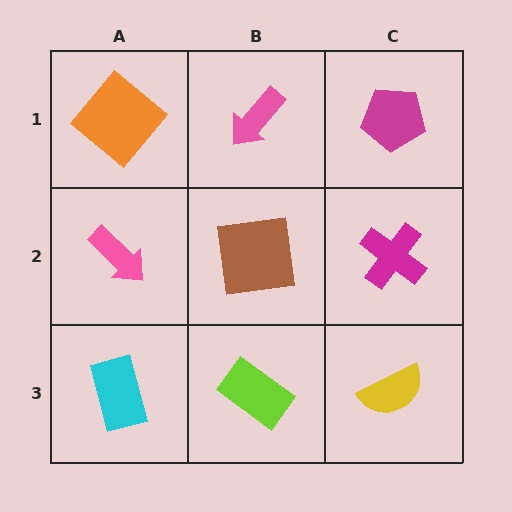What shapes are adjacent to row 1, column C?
A magenta cross (row 2, column C), a pink arrow (row 1, column B).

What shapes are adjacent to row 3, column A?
A pink arrow (row 2, column A), a lime rectangle (row 3, column B).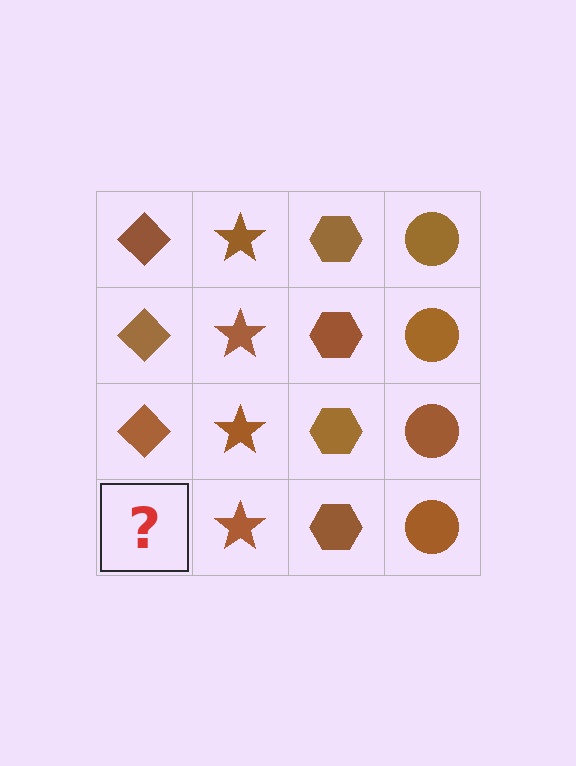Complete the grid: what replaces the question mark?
The question mark should be replaced with a brown diamond.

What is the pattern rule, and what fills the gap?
The rule is that each column has a consistent shape. The gap should be filled with a brown diamond.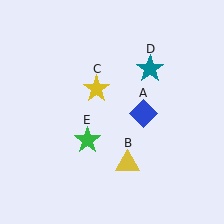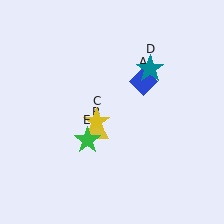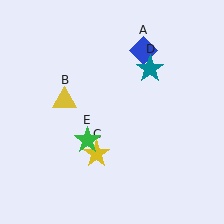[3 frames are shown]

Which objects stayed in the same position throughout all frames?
Teal star (object D) and green star (object E) remained stationary.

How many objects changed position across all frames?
3 objects changed position: blue diamond (object A), yellow triangle (object B), yellow star (object C).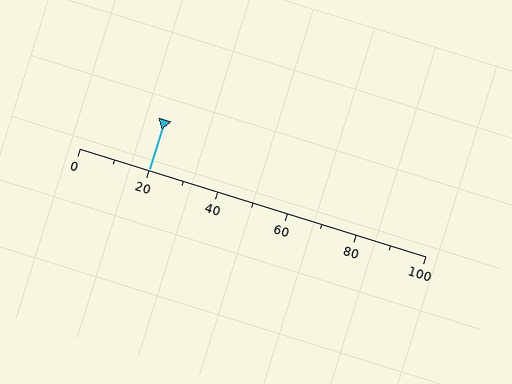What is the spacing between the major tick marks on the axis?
The major ticks are spaced 20 apart.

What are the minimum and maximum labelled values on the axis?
The axis runs from 0 to 100.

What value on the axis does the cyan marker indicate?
The marker indicates approximately 20.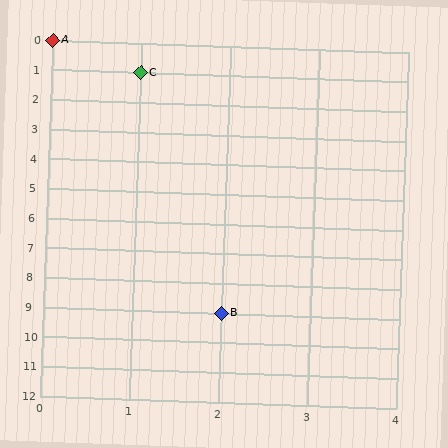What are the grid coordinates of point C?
Point C is at grid coordinates (1, 1).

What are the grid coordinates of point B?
Point B is at grid coordinates (2, 9).